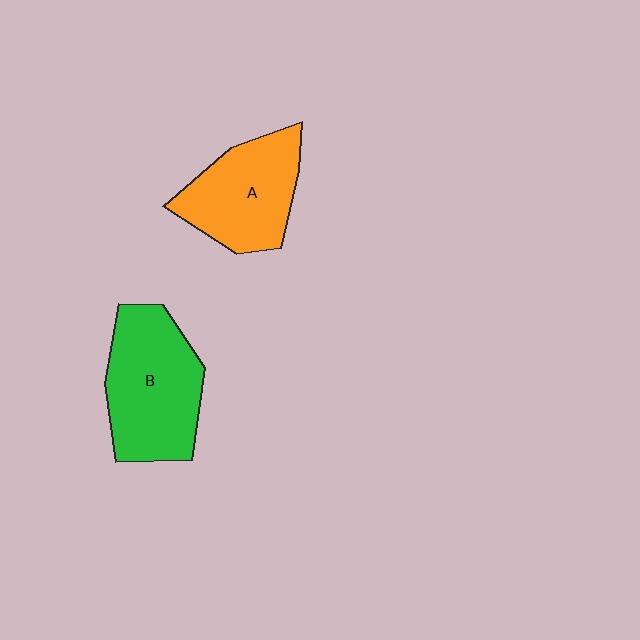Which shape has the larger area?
Shape B (green).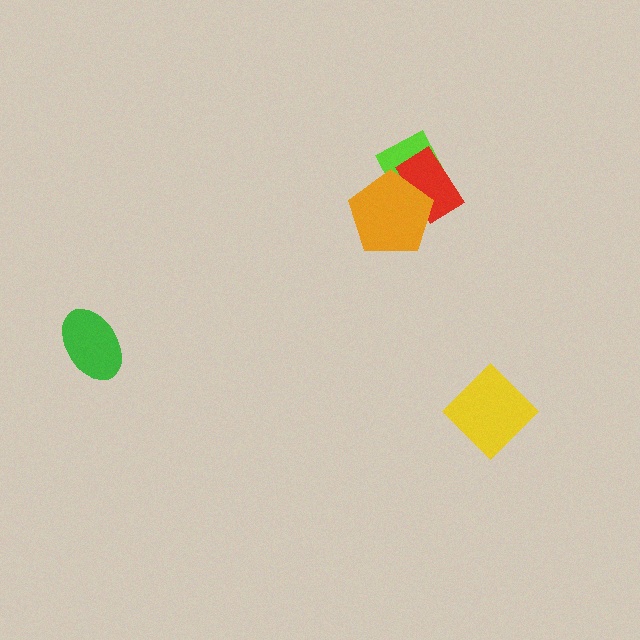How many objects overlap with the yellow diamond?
0 objects overlap with the yellow diamond.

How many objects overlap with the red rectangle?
2 objects overlap with the red rectangle.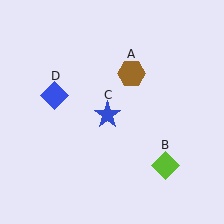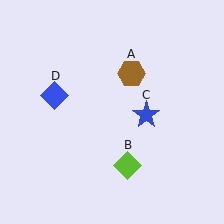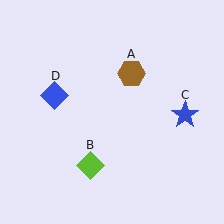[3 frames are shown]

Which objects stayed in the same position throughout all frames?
Brown hexagon (object A) and blue diamond (object D) remained stationary.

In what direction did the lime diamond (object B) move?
The lime diamond (object B) moved left.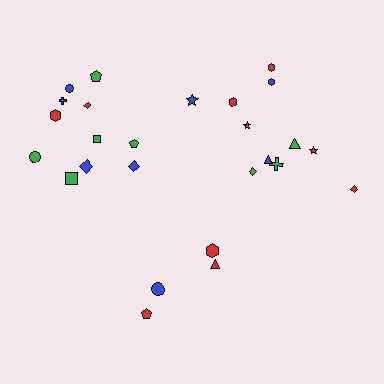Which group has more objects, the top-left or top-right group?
The top-left group.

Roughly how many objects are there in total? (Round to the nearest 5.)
Roughly 25 objects in total.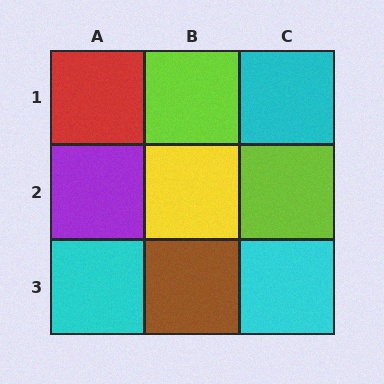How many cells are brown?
1 cell is brown.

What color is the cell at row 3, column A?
Cyan.